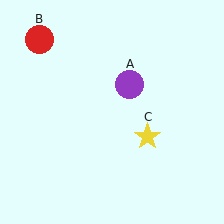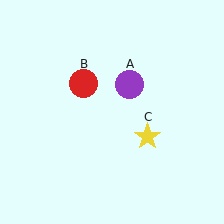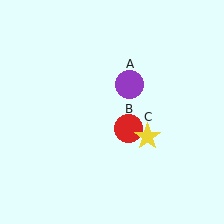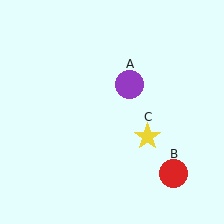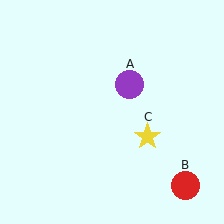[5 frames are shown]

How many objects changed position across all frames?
1 object changed position: red circle (object B).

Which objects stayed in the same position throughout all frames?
Purple circle (object A) and yellow star (object C) remained stationary.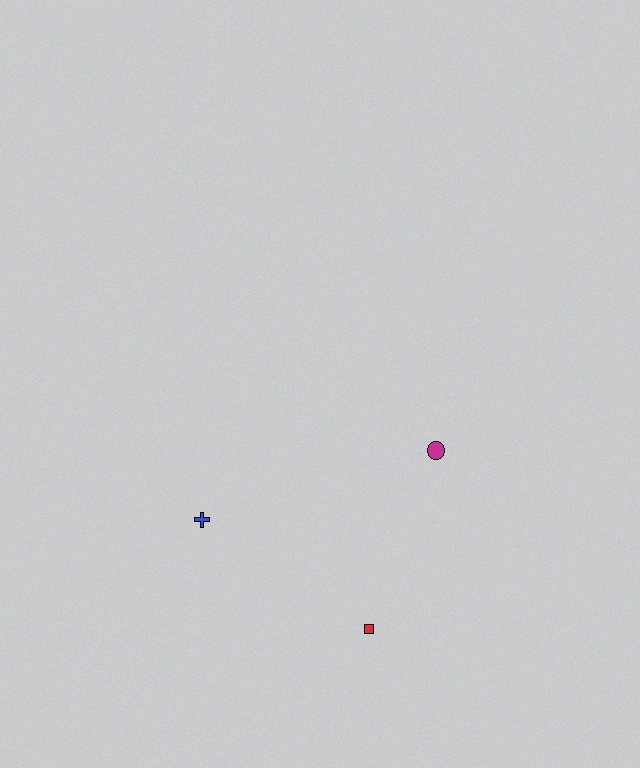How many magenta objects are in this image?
There is 1 magenta object.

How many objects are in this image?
There are 3 objects.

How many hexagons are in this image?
There are no hexagons.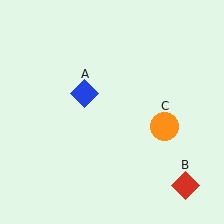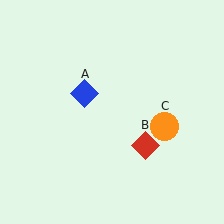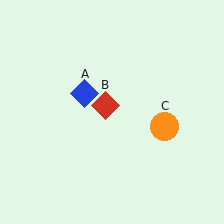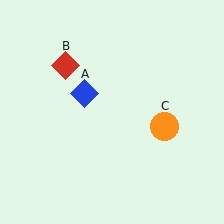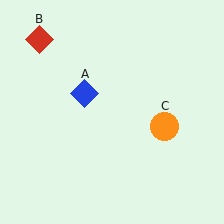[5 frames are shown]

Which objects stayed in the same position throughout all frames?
Blue diamond (object A) and orange circle (object C) remained stationary.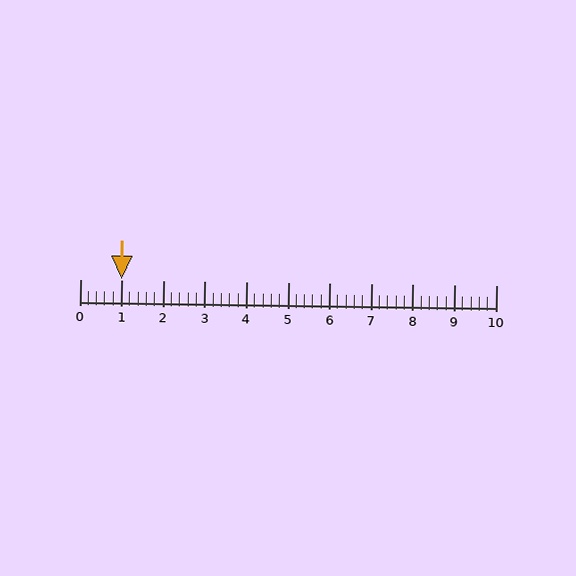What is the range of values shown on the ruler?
The ruler shows values from 0 to 10.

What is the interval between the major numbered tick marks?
The major tick marks are spaced 1 units apart.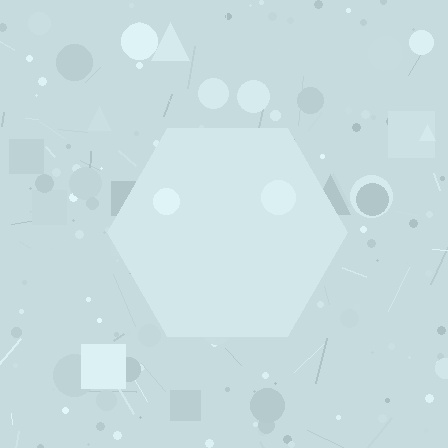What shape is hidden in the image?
A hexagon is hidden in the image.